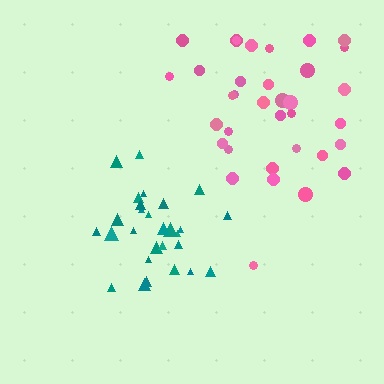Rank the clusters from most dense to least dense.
teal, pink.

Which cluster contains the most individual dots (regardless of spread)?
Pink (35).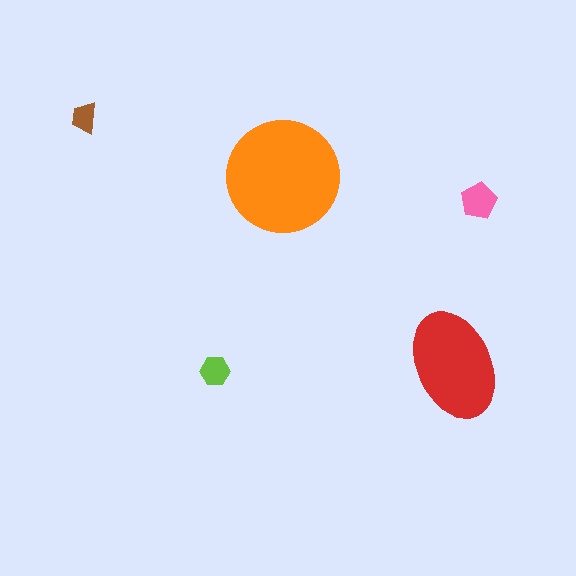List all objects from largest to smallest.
The orange circle, the red ellipse, the pink pentagon, the lime hexagon, the brown trapezoid.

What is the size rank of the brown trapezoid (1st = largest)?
5th.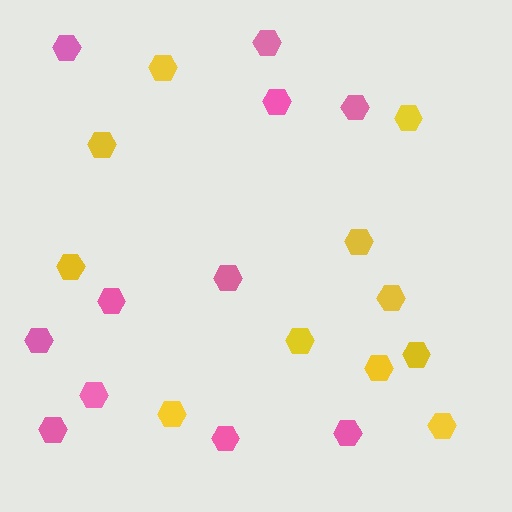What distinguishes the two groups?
There are 2 groups: one group of yellow hexagons (11) and one group of pink hexagons (11).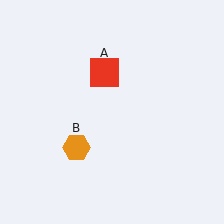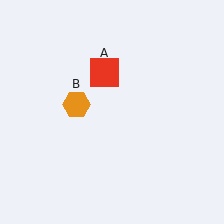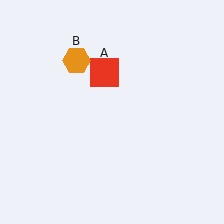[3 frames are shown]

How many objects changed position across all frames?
1 object changed position: orange hexagon (object B).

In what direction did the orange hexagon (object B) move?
The orange hexagon (object B) moved up.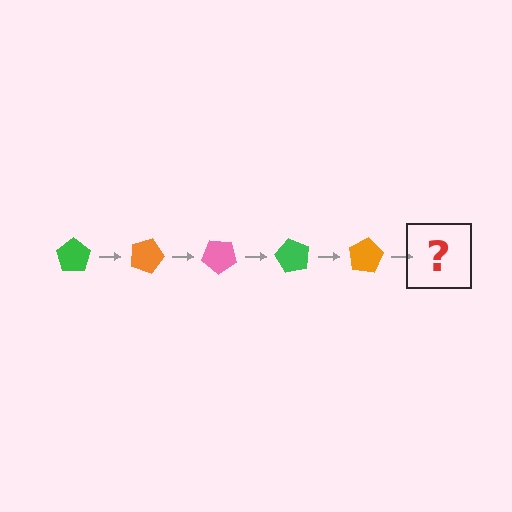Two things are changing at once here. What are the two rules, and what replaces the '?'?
The two rules are that it rotates 20 degrees each step and the color cycles through green, orange, and pink. The '?' should be a pink pentagon, rotated 100 degrees from the start.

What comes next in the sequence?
The next element should be a pink pentagon, rotated 100 degrees from the start.